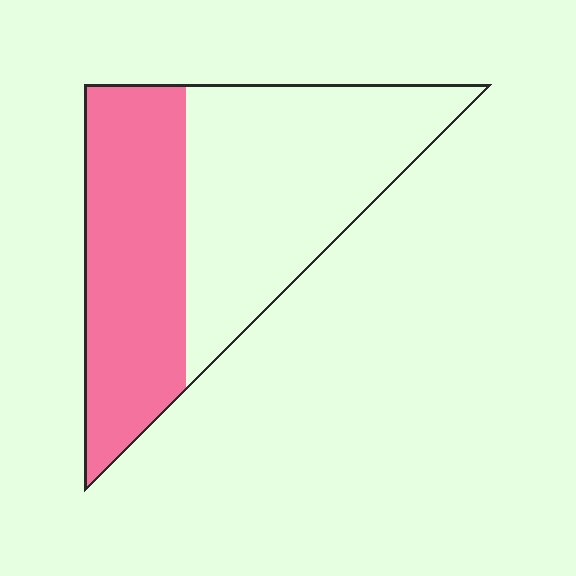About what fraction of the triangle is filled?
About two fifths (2/5).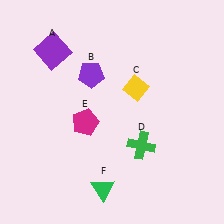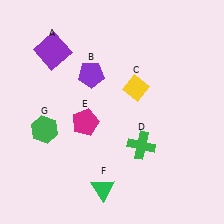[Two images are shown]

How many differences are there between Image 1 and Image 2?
There is 1 difference between the two images.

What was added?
A green hexagon (G) was added in Image 2.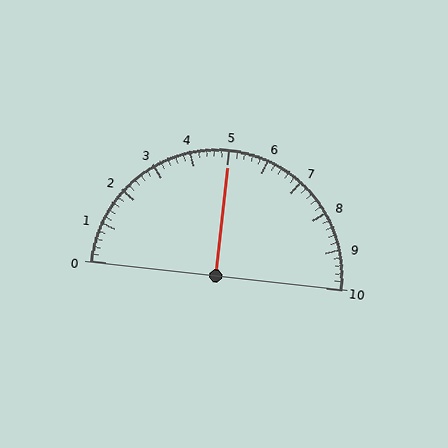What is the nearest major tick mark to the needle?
The nearest major tick mark is 5.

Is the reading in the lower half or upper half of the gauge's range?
The reading is in the upper half of the range (0 to 10).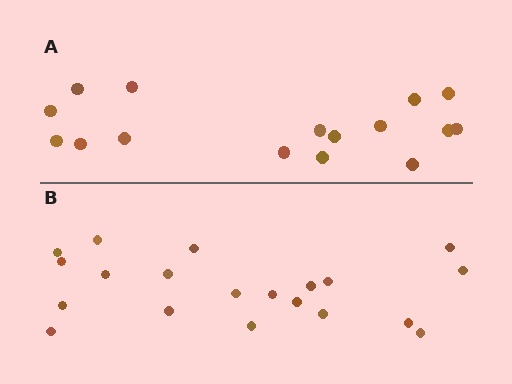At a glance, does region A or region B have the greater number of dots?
Region B (the bottom region) has more dots.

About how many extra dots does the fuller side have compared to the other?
Region B has about 4 more dots than region A.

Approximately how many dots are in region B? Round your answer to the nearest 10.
About 20 dots.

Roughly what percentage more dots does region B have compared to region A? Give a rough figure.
About 25% more.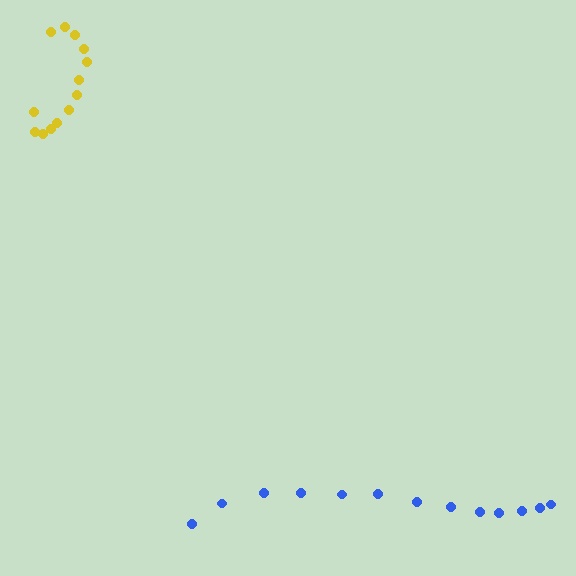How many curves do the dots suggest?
There are 2 distinct paths.